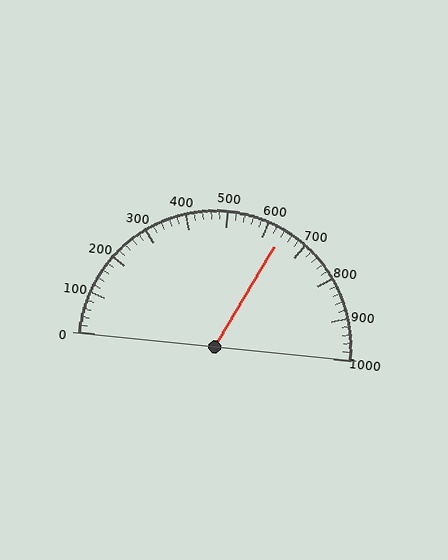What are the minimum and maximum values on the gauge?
The gauge ranges from 0 to 1000.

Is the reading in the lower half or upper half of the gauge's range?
The reading is in the upper half of the range (0 to 1000).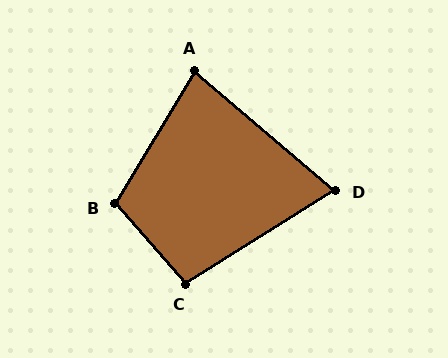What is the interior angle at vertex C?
Approximately 99 degrees (obtuse).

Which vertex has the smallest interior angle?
D, at approximately 72 degrees.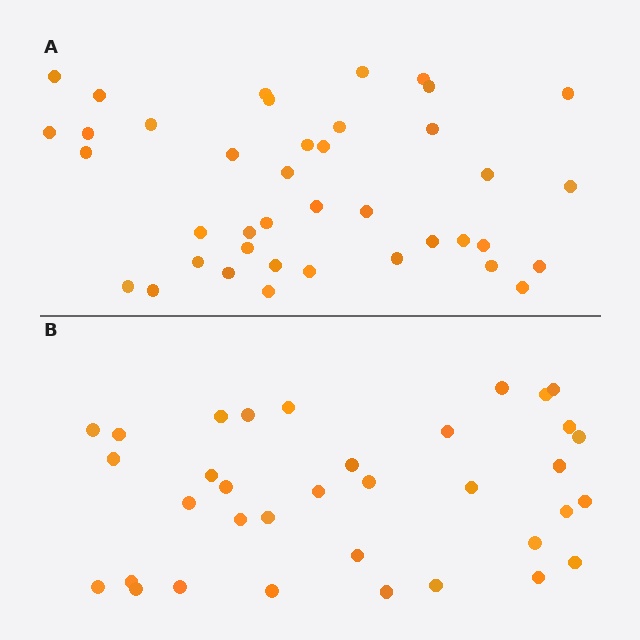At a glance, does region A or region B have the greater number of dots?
Region A (the top region) has more dots.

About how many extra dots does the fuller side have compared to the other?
Region A has about 5 more dots than region B.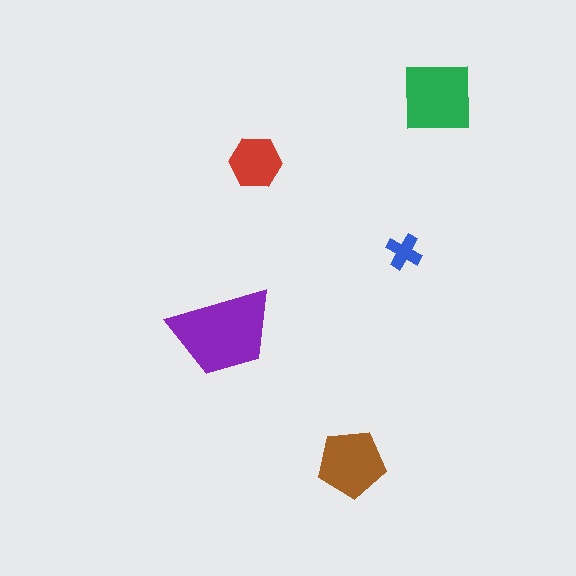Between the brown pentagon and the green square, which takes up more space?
The green square.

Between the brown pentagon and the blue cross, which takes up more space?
The brown pentagon.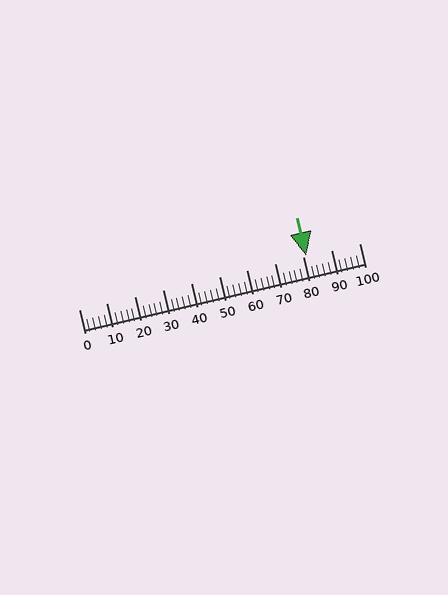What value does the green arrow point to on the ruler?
The green arrow points to approximately 81.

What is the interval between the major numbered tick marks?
The major tick marks are spaced 10 units apart.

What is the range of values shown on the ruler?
The ruler shows values from 0 to 100.